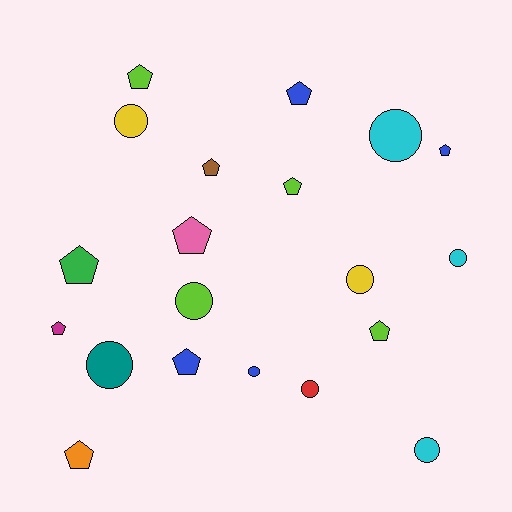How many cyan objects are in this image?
There are 3 cyan objects.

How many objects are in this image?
There are 20 objects.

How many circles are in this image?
There are 9 circles.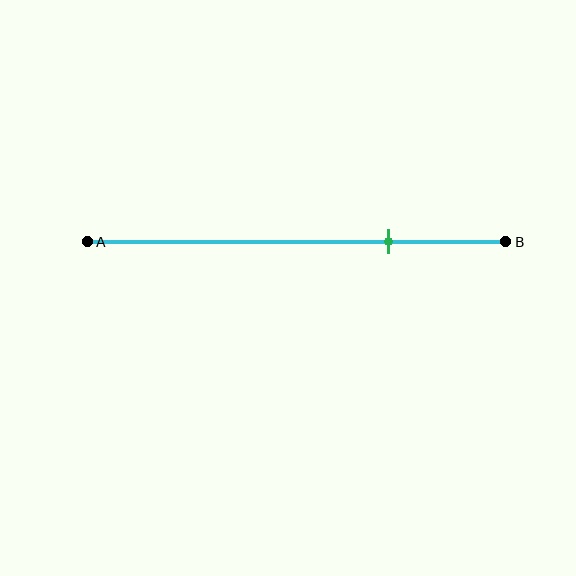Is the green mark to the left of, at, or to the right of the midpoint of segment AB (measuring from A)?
The green mark is to the right of the midpoint of segment AB.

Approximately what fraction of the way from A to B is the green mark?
The green mark is approximately 70% of the way from A to B.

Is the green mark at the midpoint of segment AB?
No, the mark is at about 70% from A, not at the 50% midpoint.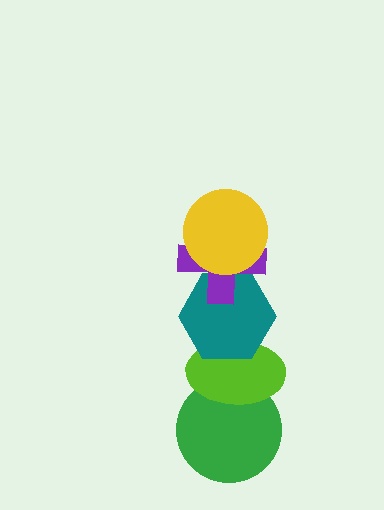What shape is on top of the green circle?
The lime ellipse is on top of the green circle.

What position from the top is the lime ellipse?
The lime ellipse is 4th from the top.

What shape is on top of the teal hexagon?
The purple cross is on top of the teal hexagon.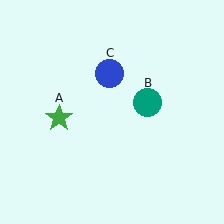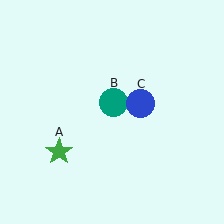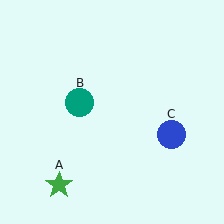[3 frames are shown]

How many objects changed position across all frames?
3 objects changed position: green star (object A), teal circle (object B), blue circle (object C).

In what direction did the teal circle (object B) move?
The teal circle (object B) moved left.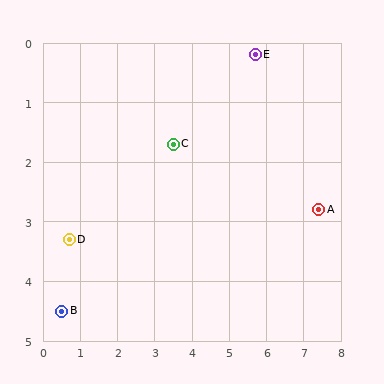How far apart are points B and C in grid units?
Points B and C are about 4.1 grid units apart.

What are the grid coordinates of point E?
Point E is at approximately (5.7, 0.2).